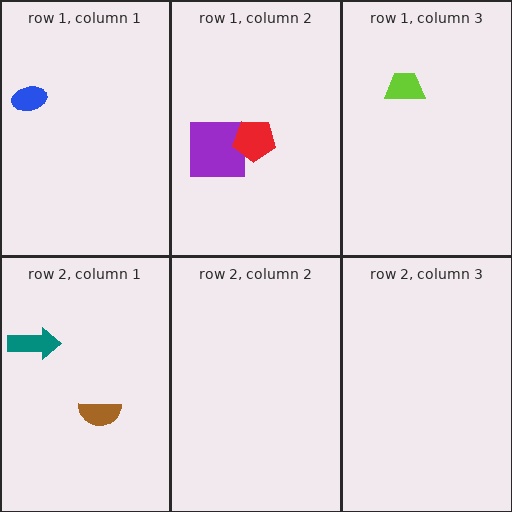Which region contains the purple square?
The row 1, column 2 region.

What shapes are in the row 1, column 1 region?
The blue ellipse.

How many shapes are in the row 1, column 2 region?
2.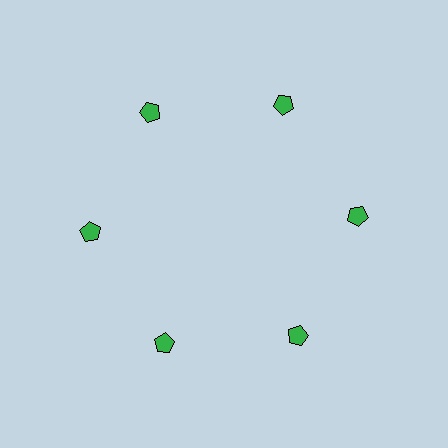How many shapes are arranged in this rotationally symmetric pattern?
There are 6 shapes, arranged in 6 groups of 1.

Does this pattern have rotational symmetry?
Yes, this pattern has 6-fold rotational symmetry. It looks the same after rotating 60 degrees around the center.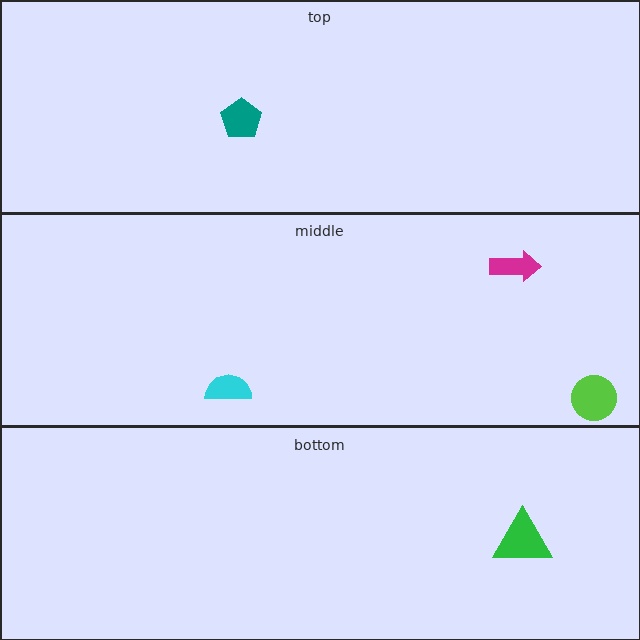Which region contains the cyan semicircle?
The middle region.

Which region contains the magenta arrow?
The middle region.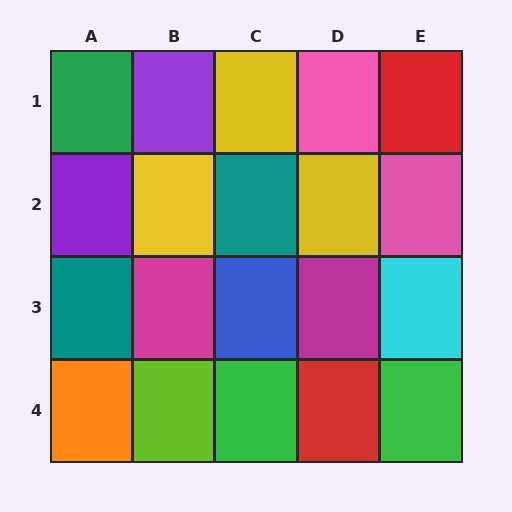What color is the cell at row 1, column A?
Green.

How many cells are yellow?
3 cells are yellow.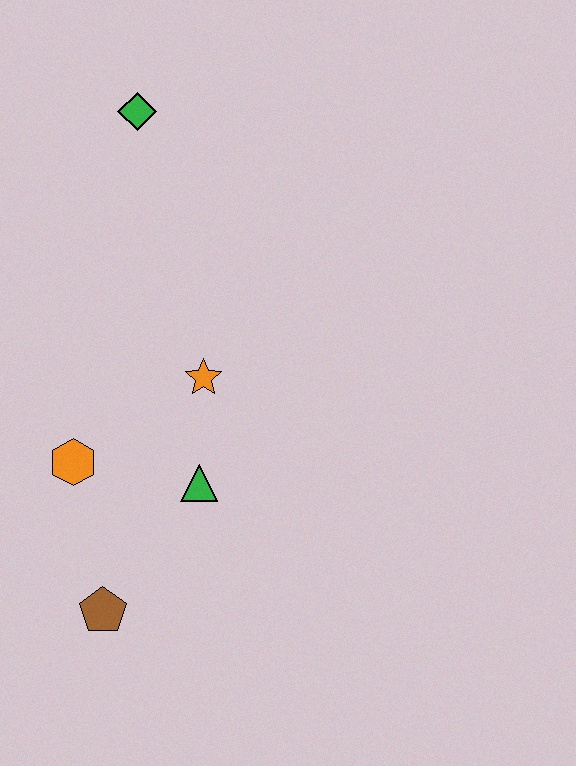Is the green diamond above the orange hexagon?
Yes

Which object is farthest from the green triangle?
The green diamond is farthest from the green triangle.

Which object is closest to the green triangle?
The orange star is closest to the green triangle.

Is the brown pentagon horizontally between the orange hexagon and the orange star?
Yes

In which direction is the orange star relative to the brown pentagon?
The orange star is above the brown pentagon.